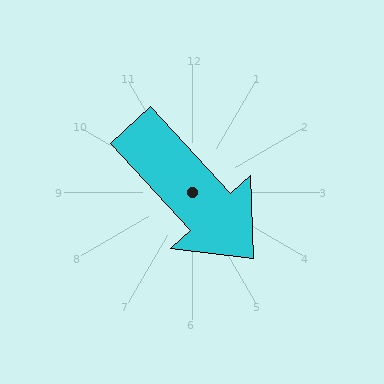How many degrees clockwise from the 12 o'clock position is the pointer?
Approximately 137 degrees.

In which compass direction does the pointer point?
Southeast.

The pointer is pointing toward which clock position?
Roughly 5 o'clock.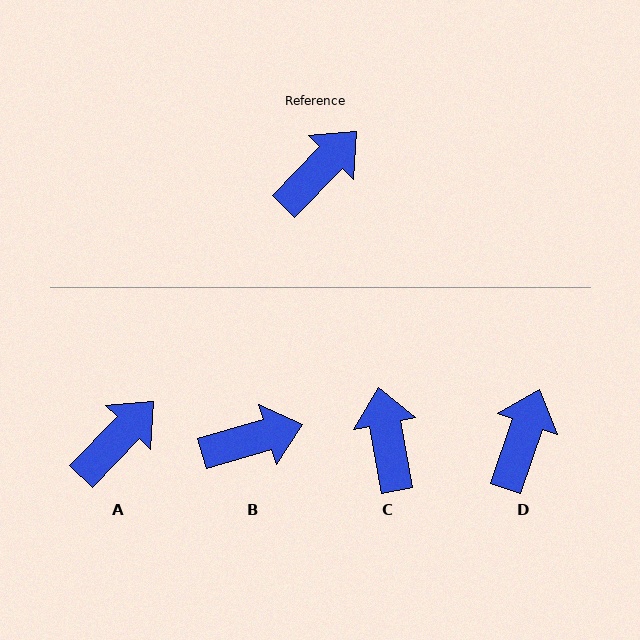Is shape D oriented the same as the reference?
No, it is off by about 25 degrees.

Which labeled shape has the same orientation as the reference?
A.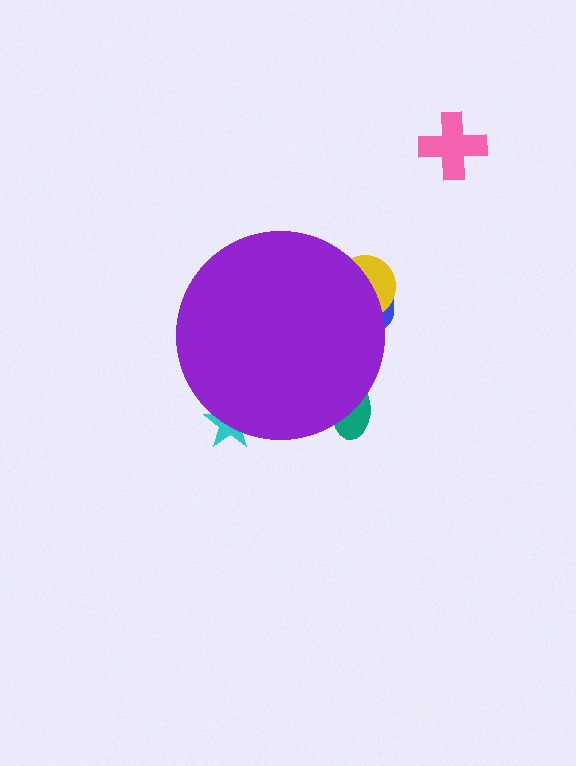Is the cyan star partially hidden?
Yes, the cyan star is partially hidden behind the purple circle.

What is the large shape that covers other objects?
A purple circle.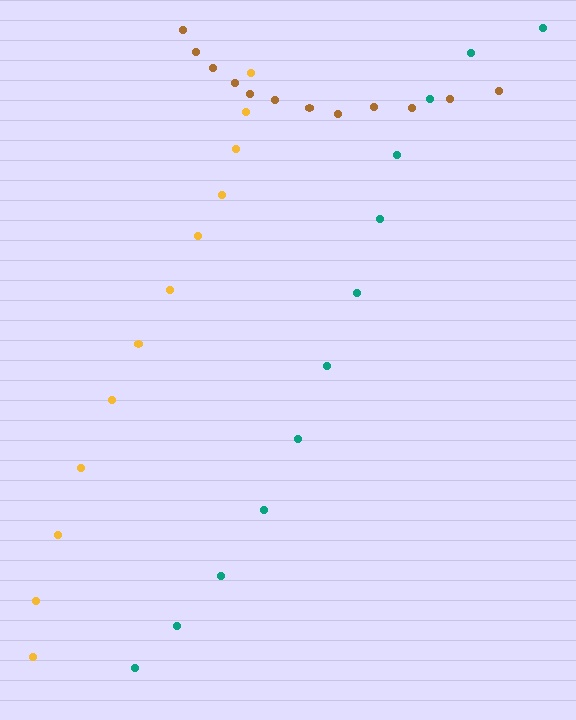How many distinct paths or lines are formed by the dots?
There are 3 distinct paths.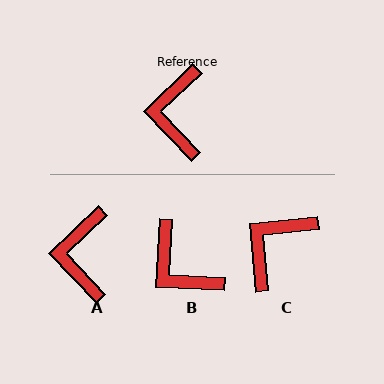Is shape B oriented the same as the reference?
No, it is off by about 44 degrees.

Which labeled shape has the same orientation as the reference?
A.